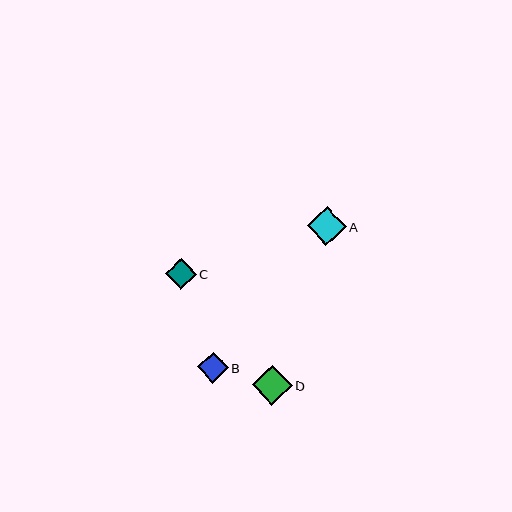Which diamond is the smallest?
Diamond B is the smallest with a size of approximately 30 pixels.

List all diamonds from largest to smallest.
From largest to smallest: D, A, C, B.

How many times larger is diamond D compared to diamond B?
Diamond D is approximately 1.3 times the size of diamond B.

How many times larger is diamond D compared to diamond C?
Diamond D is approximately 1.3 times the size of diamond C.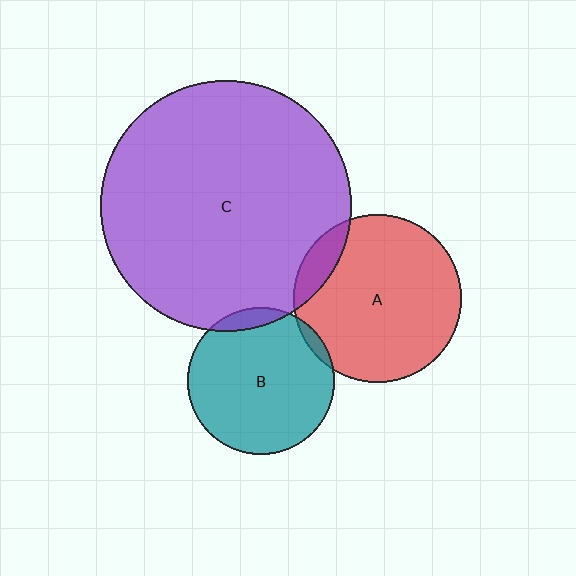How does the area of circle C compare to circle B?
Approximately 2.9 times.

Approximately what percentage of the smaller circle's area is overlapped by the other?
Approximately 10%.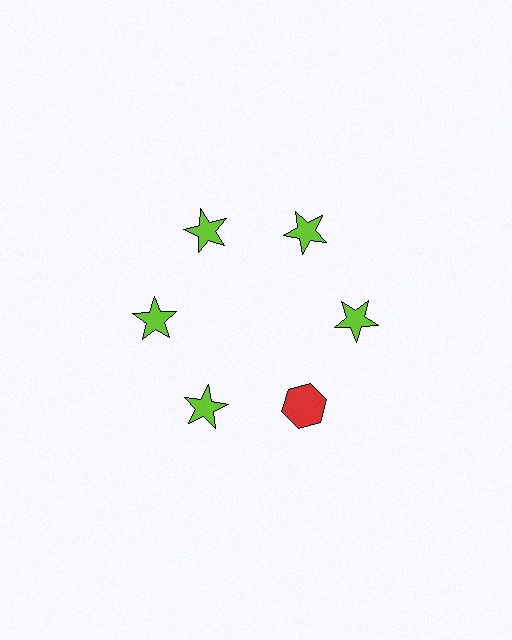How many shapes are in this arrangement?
There are 6 shapes arranged in a ring pattern.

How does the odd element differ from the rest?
It differs in both color (red instead of lime) and shape (hexagon instead of star).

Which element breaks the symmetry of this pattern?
The red hexagon at roughly the 5 o'clock position breaks the symmetry. All other shapes are lime stars.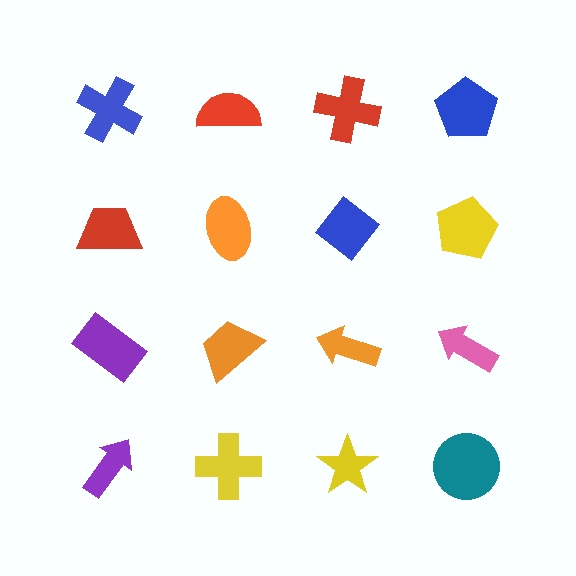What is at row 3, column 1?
A purple rectangle.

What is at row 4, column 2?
A yellow cross.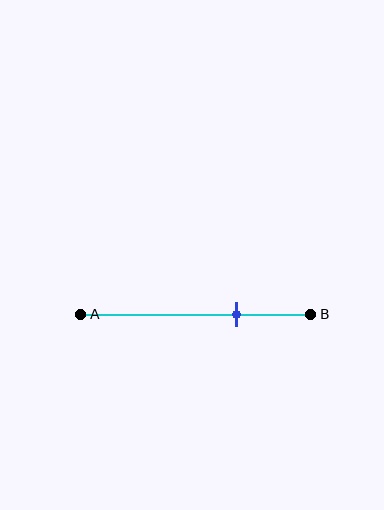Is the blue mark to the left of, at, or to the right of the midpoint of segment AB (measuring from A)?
The blue mark is to the right of the midpoint of segment AB.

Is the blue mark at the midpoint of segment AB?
No, the mark is at about 70% from A, not at the 50% midpoint.